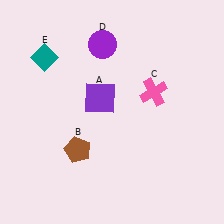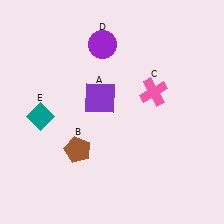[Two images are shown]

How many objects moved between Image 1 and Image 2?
1 object moved between the two images.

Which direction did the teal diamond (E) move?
The teal diamond (E) moved down.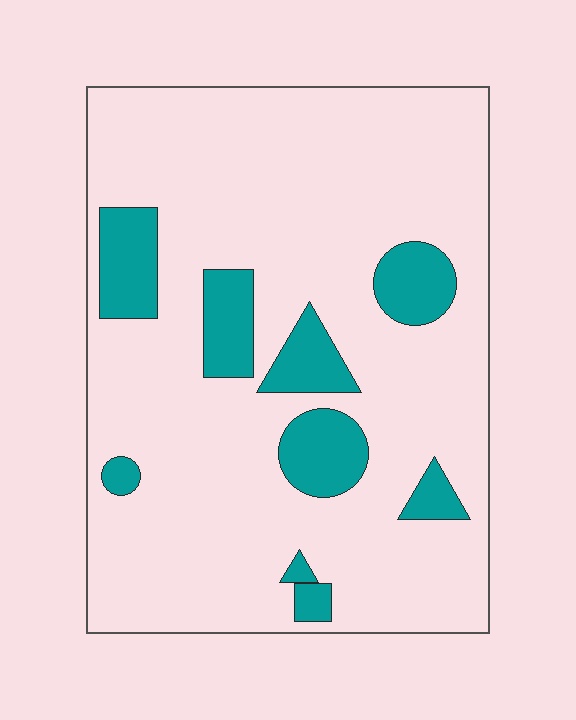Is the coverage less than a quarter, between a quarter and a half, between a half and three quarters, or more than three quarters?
Less than a quarter.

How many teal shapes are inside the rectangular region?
9.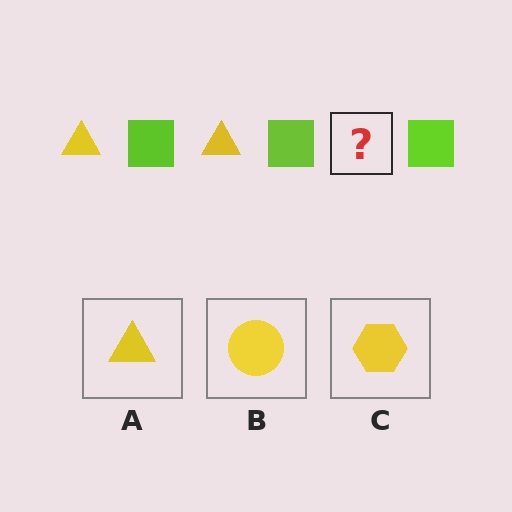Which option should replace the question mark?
Option A.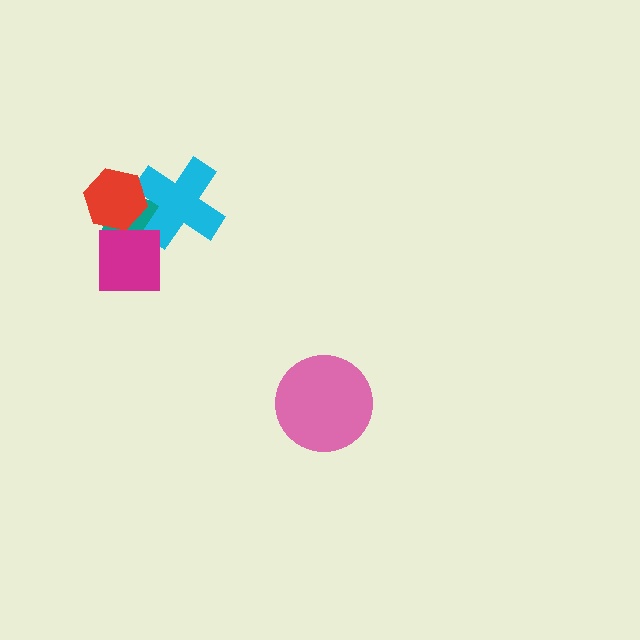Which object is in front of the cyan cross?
The red hexagon is in front of the cyan cross.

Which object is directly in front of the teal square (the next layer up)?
The cyan cross is directly in front of the teal square.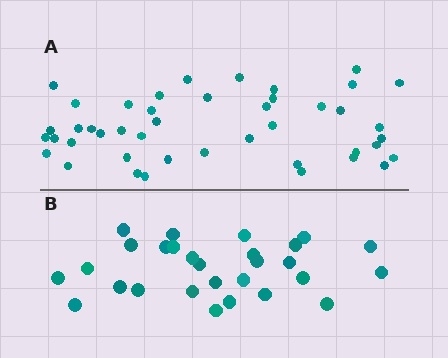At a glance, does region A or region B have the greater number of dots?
Region A (the top region) has more dots.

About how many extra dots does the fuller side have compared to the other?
Region A has approximately 15 more dots than region B.